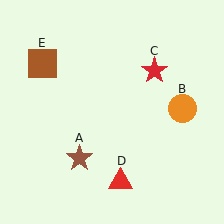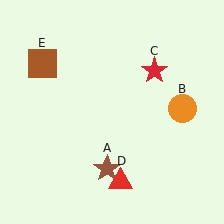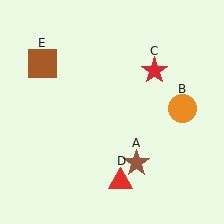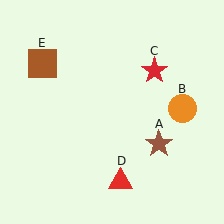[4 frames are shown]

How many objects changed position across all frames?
1 object changed position: brown star (object A).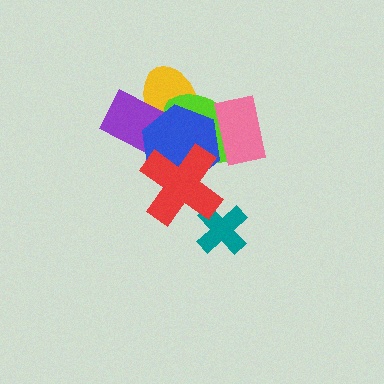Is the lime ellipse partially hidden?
Yes, it is partially covered by another shape.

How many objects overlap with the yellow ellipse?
3 objects overlap with the yellow ellipse.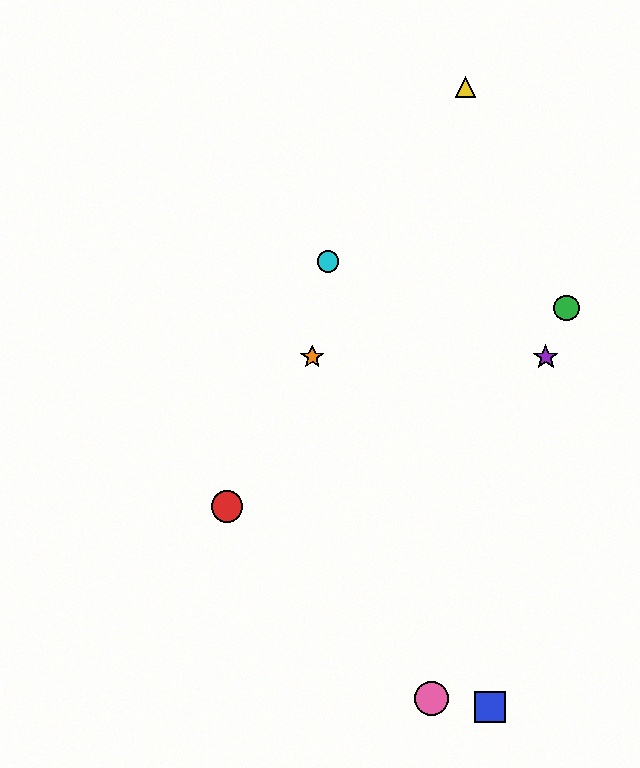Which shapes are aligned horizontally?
The purple star, the orange star are aligned horizontally.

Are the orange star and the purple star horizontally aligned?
Yes, both are at y≈357.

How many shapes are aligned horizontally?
2 shapes (the purple star, the orange star) are aligned horizontally.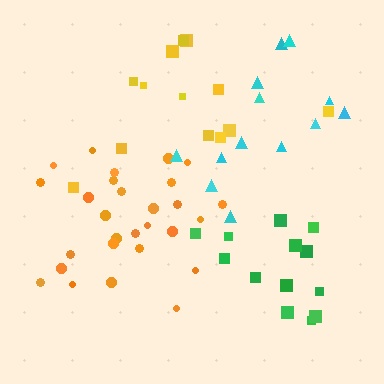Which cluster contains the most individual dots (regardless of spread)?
Orange (28).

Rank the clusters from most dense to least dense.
orange, green, yellow, cyan.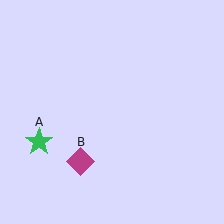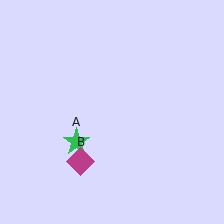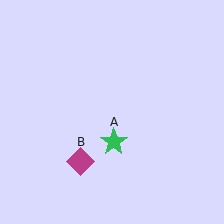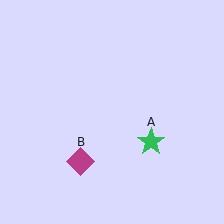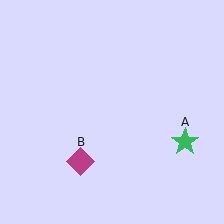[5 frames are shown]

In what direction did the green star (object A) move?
The green star (object A) moved right.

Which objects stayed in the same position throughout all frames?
Magenta diamond (object B) remained stationary.